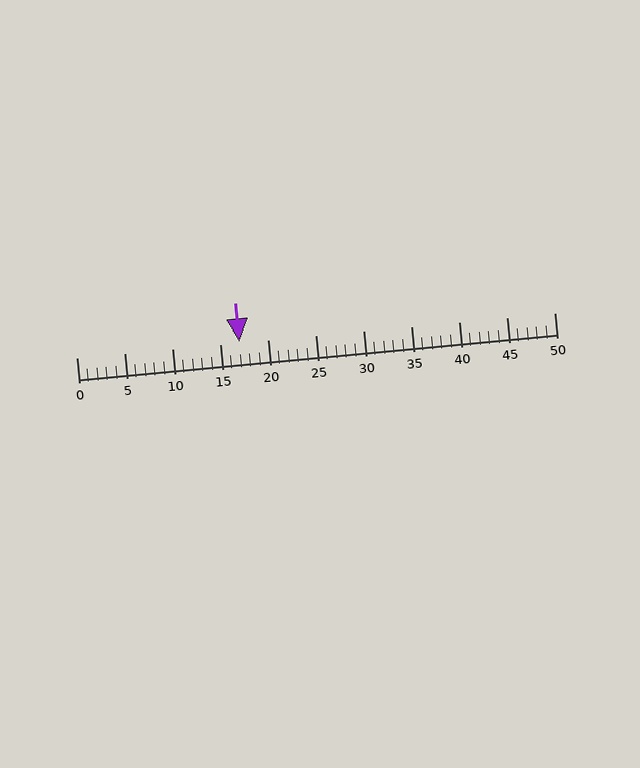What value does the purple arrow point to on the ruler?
The purple arrow points to approximately 17.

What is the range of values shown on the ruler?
The ruler shows values from 0 to 50.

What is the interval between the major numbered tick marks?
The major tick marks are spaced 5 units apart.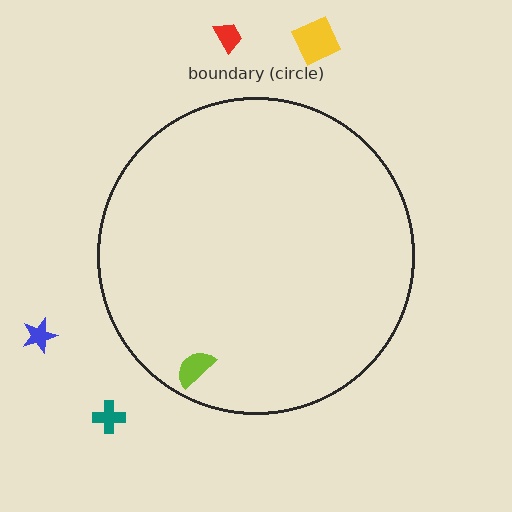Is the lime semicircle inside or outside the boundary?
Inside.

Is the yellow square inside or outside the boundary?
Outside.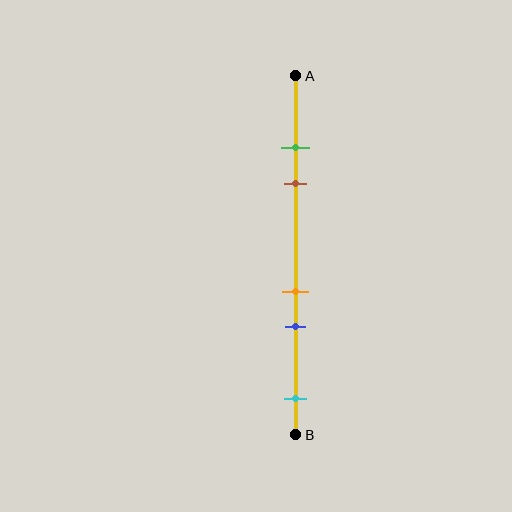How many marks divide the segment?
There are 5 marks dividing the segment.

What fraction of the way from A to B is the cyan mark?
The cyan mark is approximately 90% (0.9) of the way from A to B.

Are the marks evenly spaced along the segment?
No, the marks are not evenly spaced.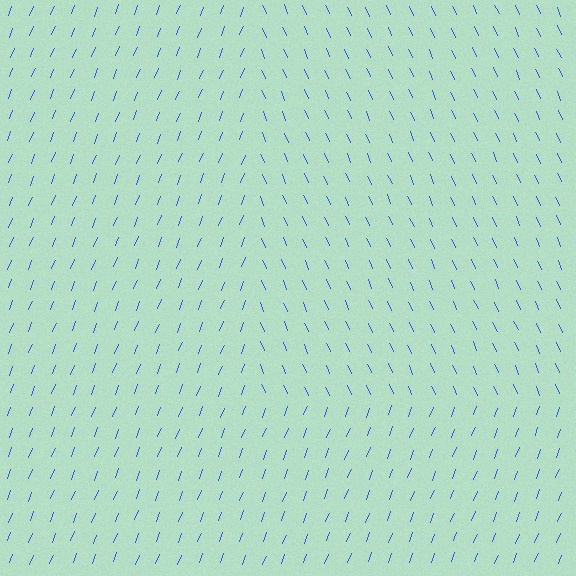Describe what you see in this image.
The image is filled with small blue line segments. A rectangle region in the image has lines oriented differently from the surrounding lines, creating a visible texture boundary.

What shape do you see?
I see a rectangle.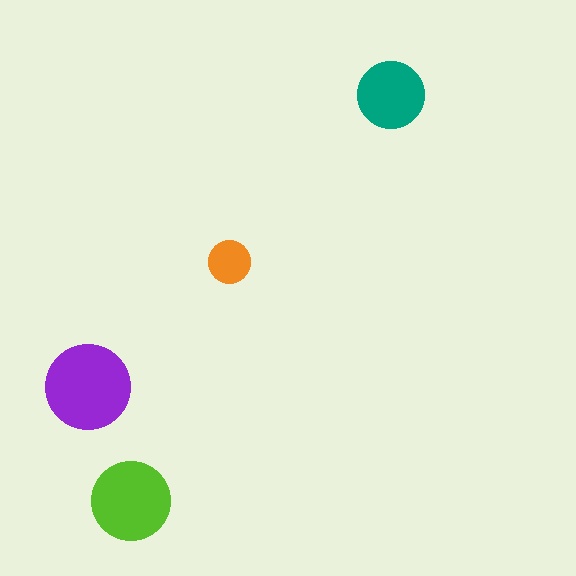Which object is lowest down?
The lime circle is bottommost.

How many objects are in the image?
There are 4 objects in the image.